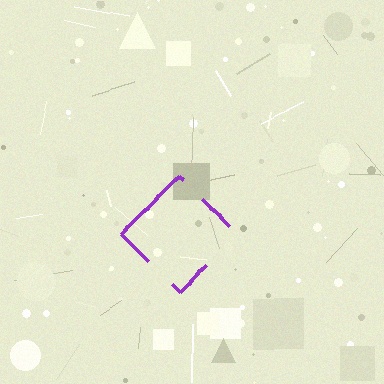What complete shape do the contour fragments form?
The contour fragments form a diamond.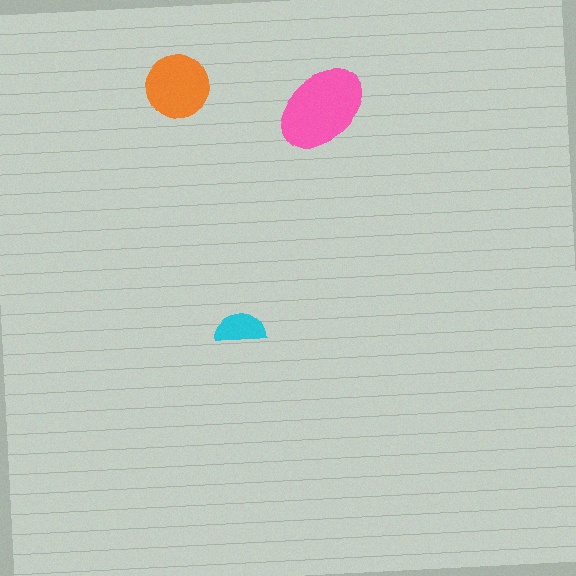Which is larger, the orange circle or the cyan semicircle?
The orange circle.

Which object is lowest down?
The cyan semicircle is bottommost.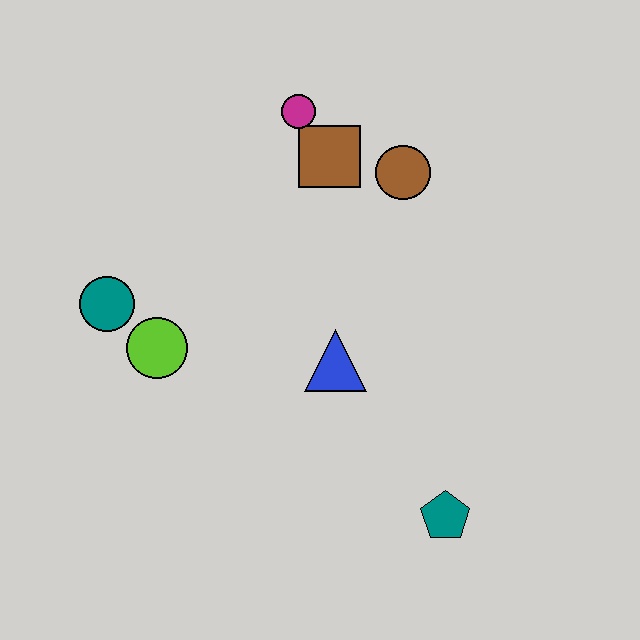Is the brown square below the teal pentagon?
No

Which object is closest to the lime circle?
The teal circle is closest to the lime circle.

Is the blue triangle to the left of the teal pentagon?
Yes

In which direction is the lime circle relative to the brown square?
The lime circle is below the brown square.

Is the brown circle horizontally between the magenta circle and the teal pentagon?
Yes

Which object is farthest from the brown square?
The teal pentagon is farthest from the brown square.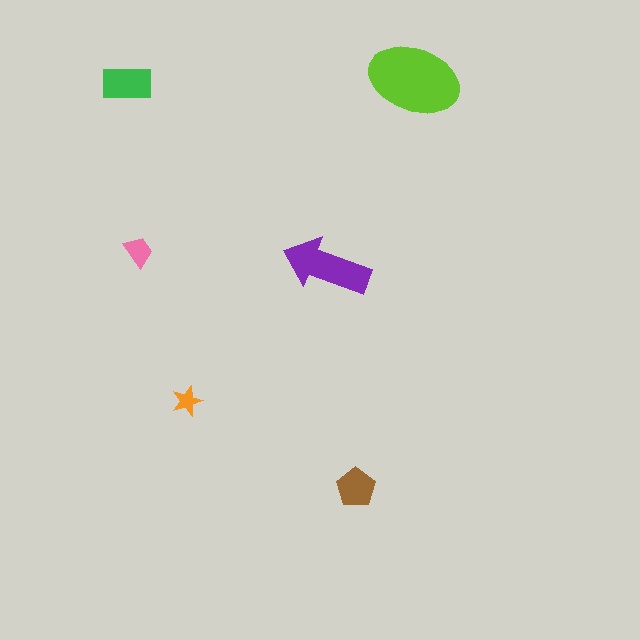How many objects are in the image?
There are 6 objects in the image.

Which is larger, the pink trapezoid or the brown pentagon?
The brown pentagon.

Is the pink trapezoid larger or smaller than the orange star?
Larger.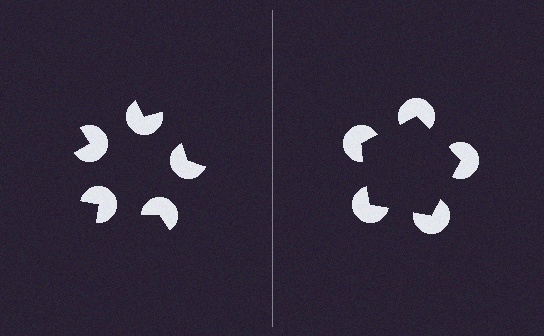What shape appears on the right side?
An illusory pentagon.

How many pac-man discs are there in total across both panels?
10 — 5 on each side.